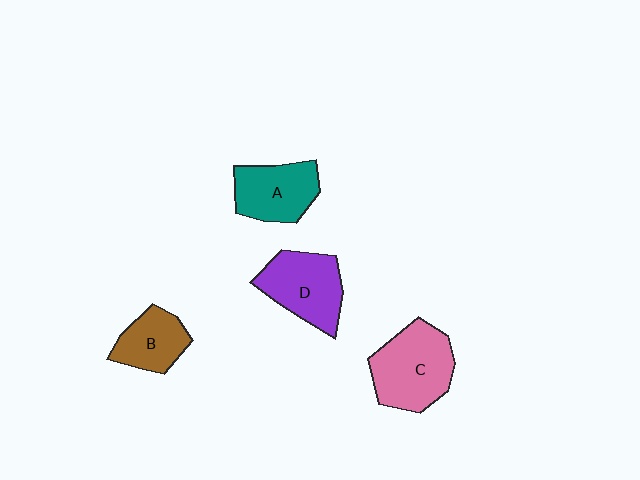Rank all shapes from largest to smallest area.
From largest to smallest: C (pink), D (purple), A (teal), B (brown).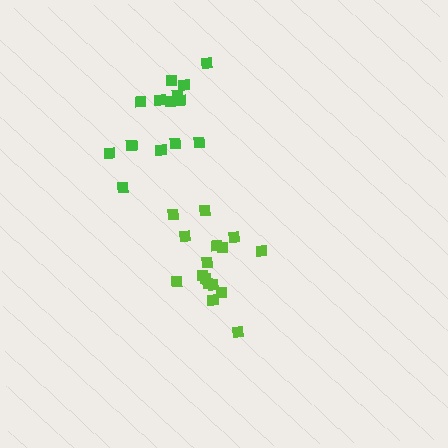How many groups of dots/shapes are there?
There are 2 groups.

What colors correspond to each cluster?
The clusters are colored: green, lime.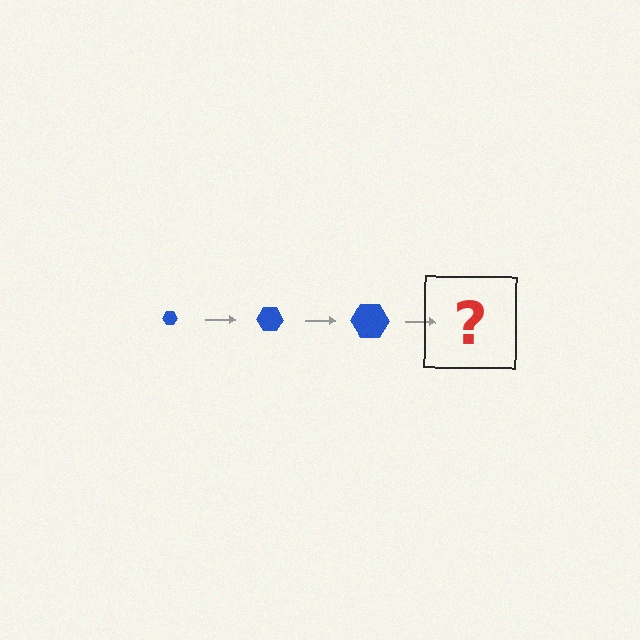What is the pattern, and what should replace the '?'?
The pattern is that the hexagon gets progressively larger each step. The '?' should be a blue hexagon, larger than the previous one.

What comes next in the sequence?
The next element should be a blue hexagon, larger than the previous one.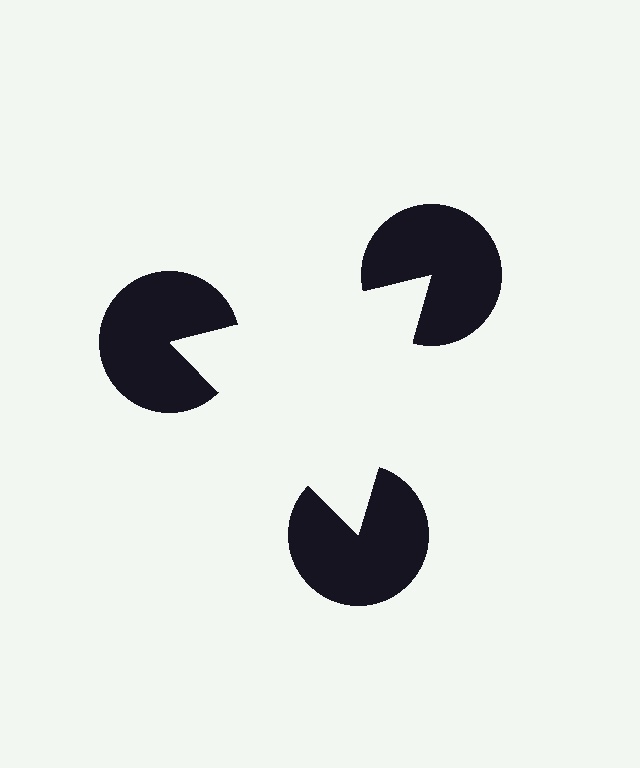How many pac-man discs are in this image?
There are 3 — one at each vertex of the illusory triangle.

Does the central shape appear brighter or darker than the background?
It typically appears slightly brighter than the background, even though no actual brightness change is drawn.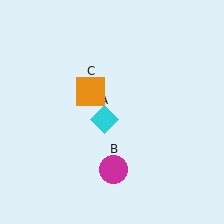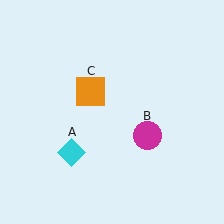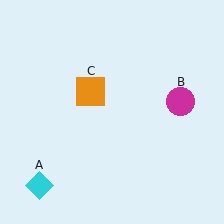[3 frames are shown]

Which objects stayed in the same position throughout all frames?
Orange square (object C) remained stationary.